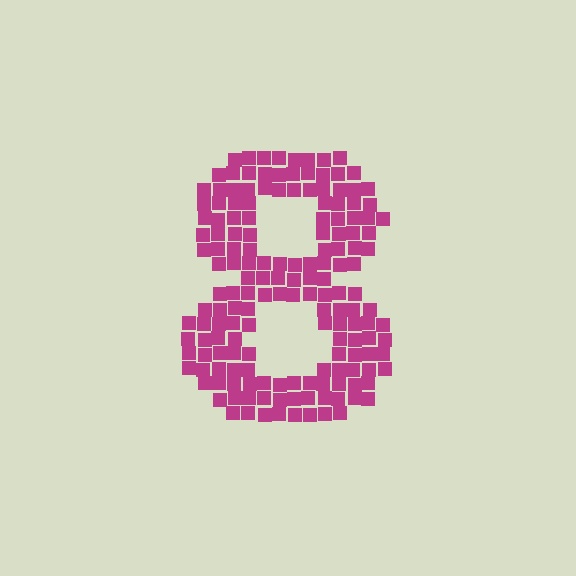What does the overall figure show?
The overall figure shows the digit 8.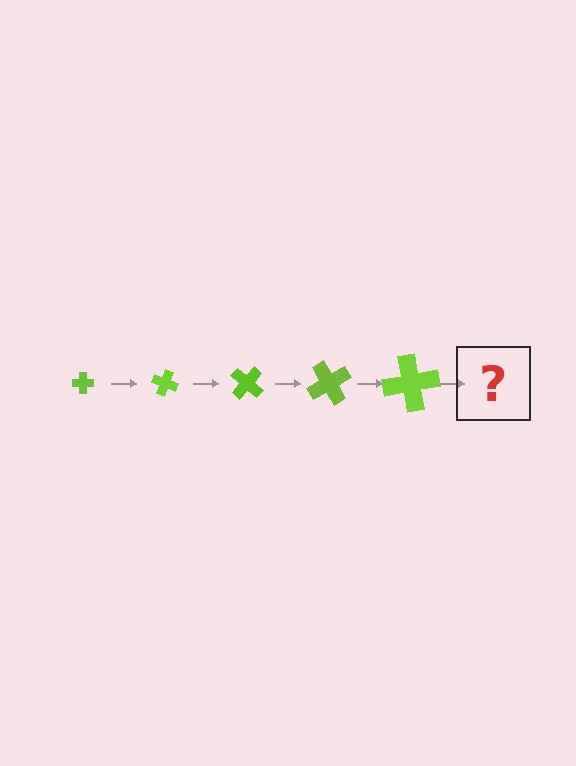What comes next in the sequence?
The next element should be a cross, larger than the previous one and rotated 100 degrees from the start.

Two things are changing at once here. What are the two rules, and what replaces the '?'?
The two rules are that the cross grows larger each step and it rotates 20 degrees each step. The '?' should be a cross, larger than the previous one and rotated 100 degrees from the start.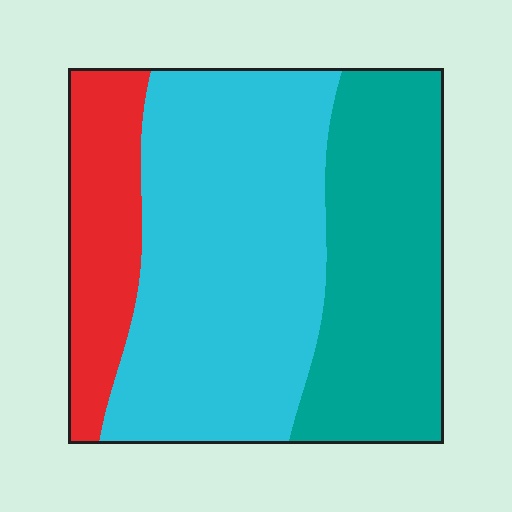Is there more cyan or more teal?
Cyan.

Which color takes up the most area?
Cyan, at roughly 50%.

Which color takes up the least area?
Red, at roughly 15%.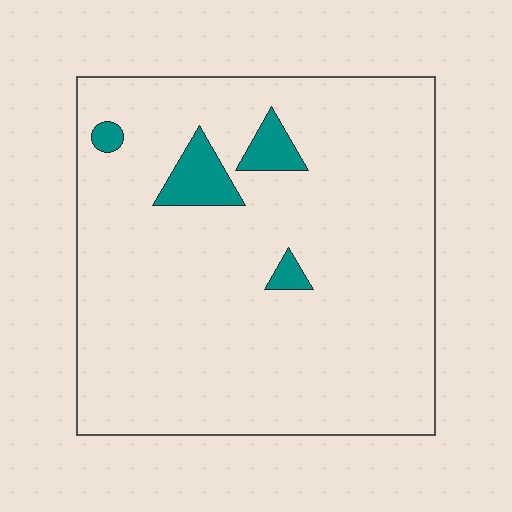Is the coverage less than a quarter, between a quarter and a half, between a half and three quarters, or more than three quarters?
Less than a quarter.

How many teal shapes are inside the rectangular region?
4.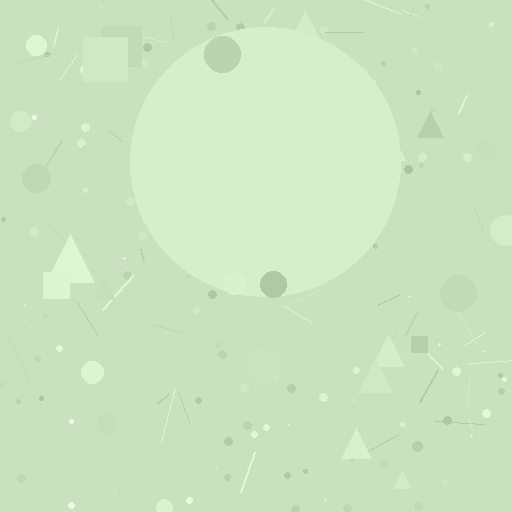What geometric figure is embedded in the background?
A circle is embedded in the background.